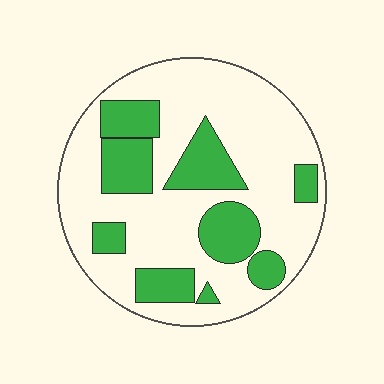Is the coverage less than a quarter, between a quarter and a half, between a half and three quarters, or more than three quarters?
Between a quarter and a half.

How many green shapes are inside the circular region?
9.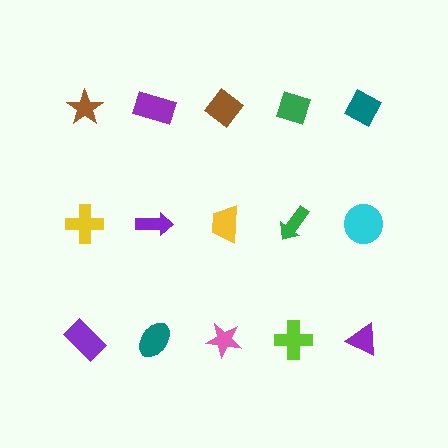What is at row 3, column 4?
A lime cross.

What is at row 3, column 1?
A purple rectangle.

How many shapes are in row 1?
5 shapes.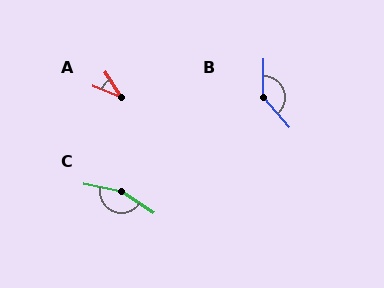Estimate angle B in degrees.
Approximately 138 degrees.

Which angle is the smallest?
A, at approximately 35 degrees.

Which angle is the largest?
C, at approximately 158 degrees.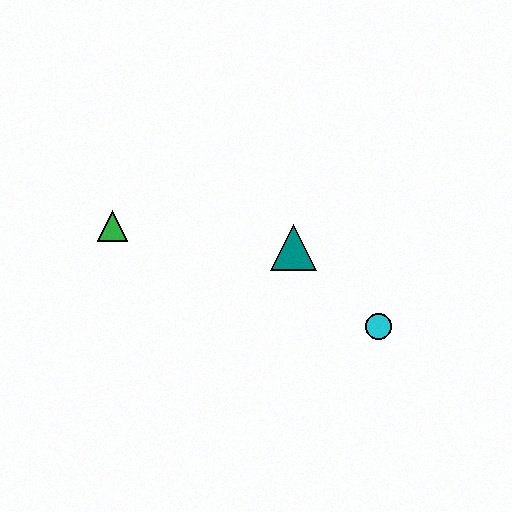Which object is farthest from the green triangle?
The cyan circle is farthest from the green triangle.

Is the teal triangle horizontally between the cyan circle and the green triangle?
Yes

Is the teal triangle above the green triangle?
No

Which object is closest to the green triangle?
The teal triangle is closest to the green triangle.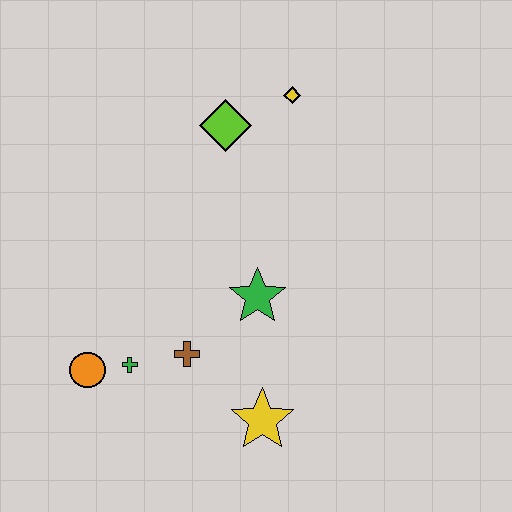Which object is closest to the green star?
The brown cross is closest to the green star.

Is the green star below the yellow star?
No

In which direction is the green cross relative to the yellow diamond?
The green cross is below the yellow diamond.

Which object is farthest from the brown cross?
The yellow diamond is farthest from the brown cross.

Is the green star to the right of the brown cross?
Yes